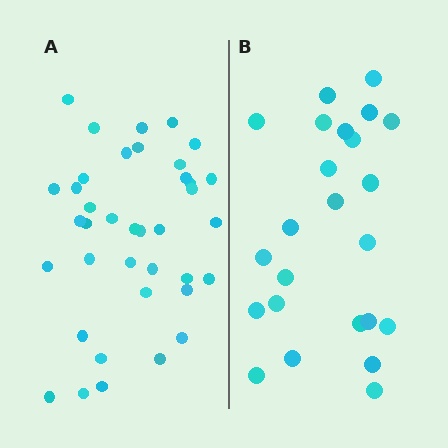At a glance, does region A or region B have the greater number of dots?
Region A (the left region) has more dots.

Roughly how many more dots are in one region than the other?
Region A has approximately 15 more dots than region B.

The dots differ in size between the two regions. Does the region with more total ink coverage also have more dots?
No. Region B has more total ink coverage because its dots are larger, but region A actually contains more individual dots. Total area can be misleading — the number of items is what matters here.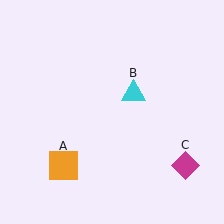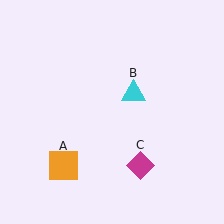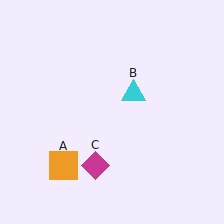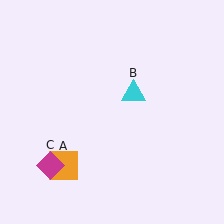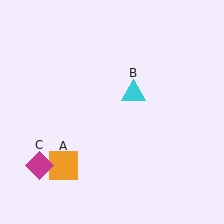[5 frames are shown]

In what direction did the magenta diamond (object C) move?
The magenta diamond (object C) moved left.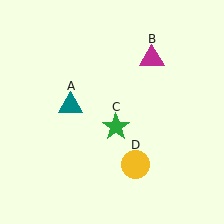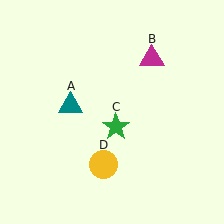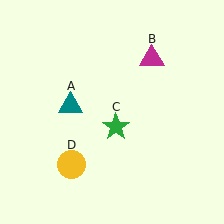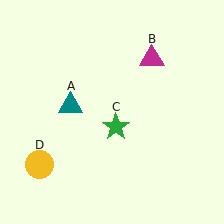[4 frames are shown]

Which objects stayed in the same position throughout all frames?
Teal triangle (object A) and magenta triangle (object B) and green star (object C) remained stationary.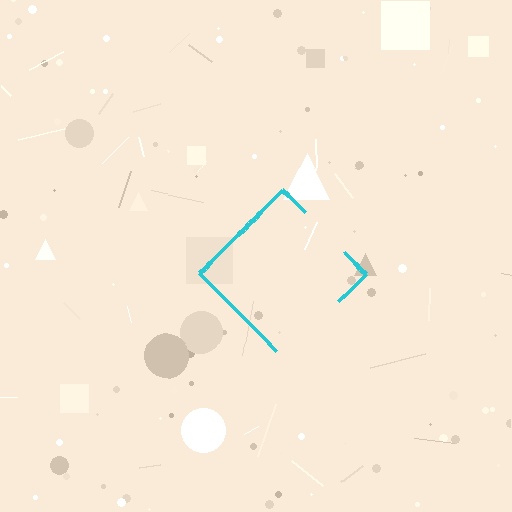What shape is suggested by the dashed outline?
The dashed outline suggests a diamond.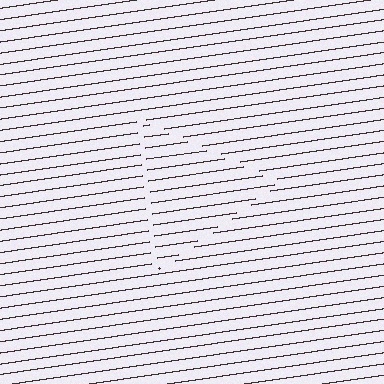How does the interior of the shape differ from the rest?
The interior of the shape contains the same grating, shifted by half a period — the contour is defined by the phase discontinuity where line-ends from the inner and outer gratings abut.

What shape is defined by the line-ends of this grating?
An illusory triangle. The interior of the shape contains the same grating, shifted by half a period — the contour is defined by the phase discontinuity where line-ends from the inner and outer gratings abut.